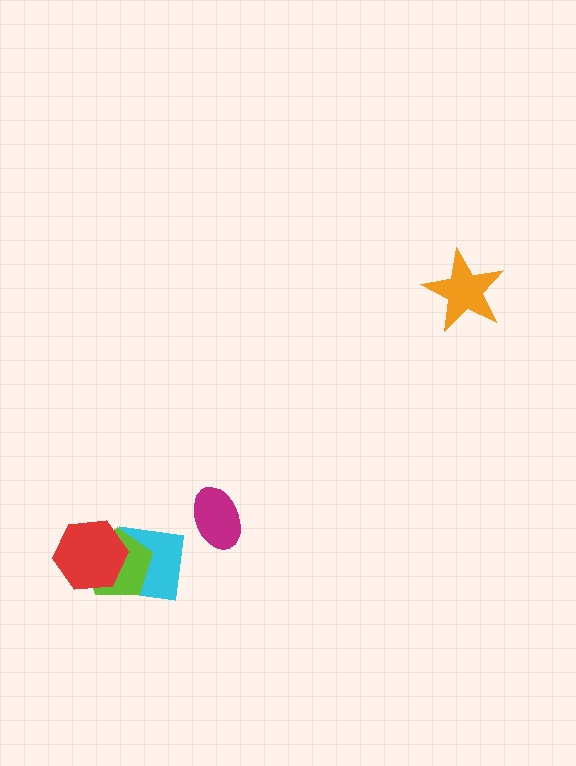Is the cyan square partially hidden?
Yes, it is partially covered by another shape.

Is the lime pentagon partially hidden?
Yes, it is partially covered by another shape.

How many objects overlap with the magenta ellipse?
0 objects overlap with the magenta ellipse.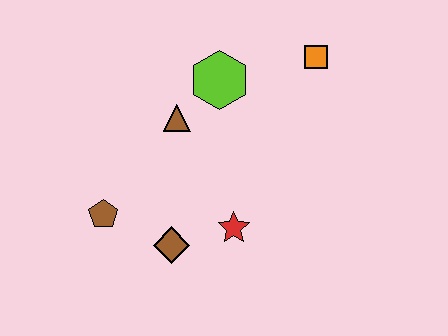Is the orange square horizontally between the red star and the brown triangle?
No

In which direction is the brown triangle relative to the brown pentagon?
The brown triangle is above the brown pentagon.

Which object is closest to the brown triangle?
The lime hexagon is closest to the brown triangle.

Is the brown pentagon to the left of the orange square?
Yes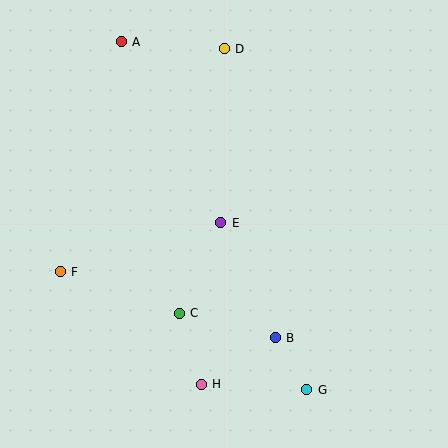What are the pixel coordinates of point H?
Point H is at (201, 384).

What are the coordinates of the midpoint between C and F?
The midpoint between C and F is at (120, 292).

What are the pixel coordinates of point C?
Point C is at (179, 313).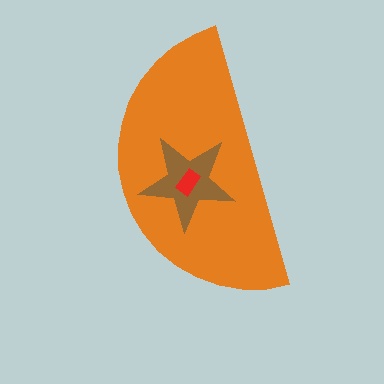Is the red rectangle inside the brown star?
Yes.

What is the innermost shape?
The red rectangle.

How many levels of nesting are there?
3.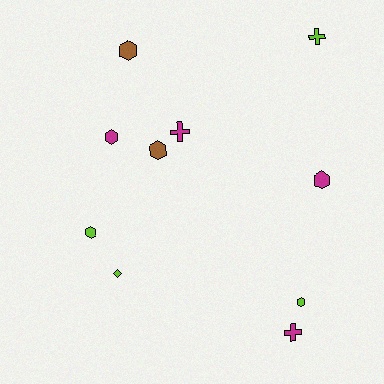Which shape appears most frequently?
Hexagon, with 6 objects.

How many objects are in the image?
There are 10 objects.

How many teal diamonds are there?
There are no teal diamonds.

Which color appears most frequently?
Lime, with 4 objects.